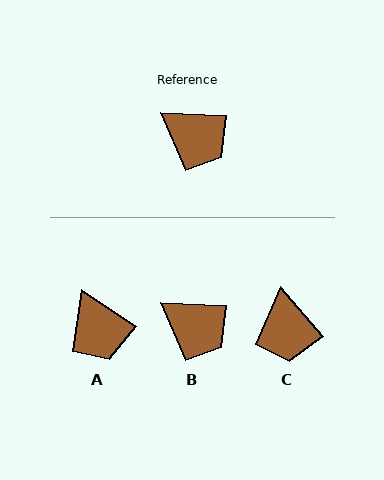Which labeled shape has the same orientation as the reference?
B.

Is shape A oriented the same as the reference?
No, it is off by about 31 degrees.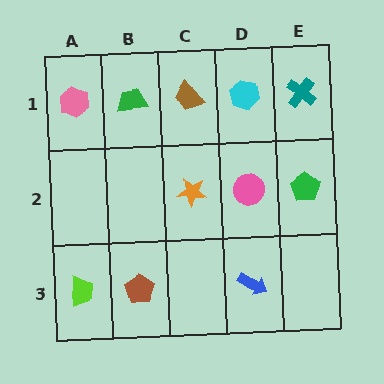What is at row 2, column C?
An orange star.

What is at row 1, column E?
A teal cross.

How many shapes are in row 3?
3 shapes.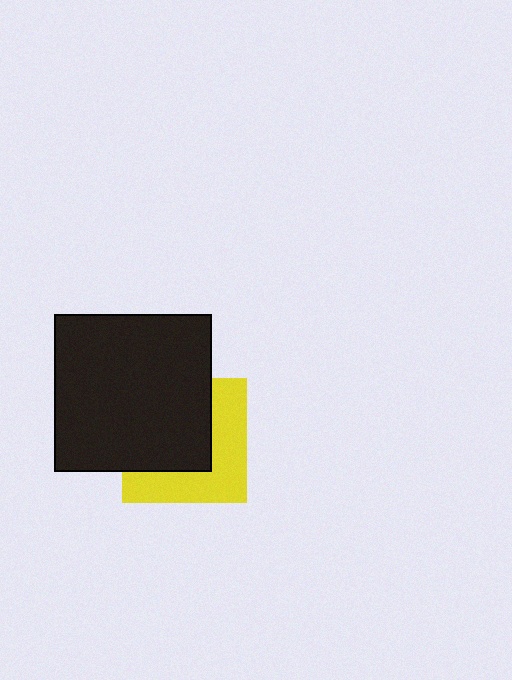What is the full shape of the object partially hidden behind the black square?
The partially hidden object is a yellow square.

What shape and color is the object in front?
The object in front is a black square.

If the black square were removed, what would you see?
You would see the complete yellow square.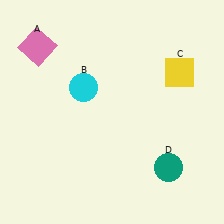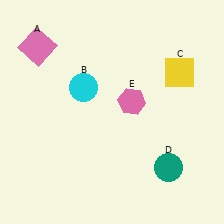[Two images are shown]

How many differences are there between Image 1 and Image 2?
There is 1 difference between the two images.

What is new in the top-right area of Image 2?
A pink hexagon (E) was added in the top-right area of Image 2.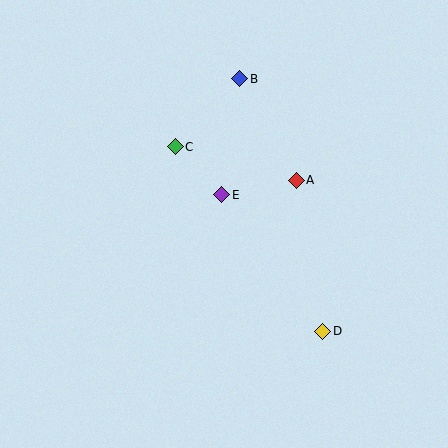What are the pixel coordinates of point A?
Point A is at (296, 180).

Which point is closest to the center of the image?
Point E at (222, 195) is closest to the center.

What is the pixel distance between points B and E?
The distance between B and E is 117 pixels.